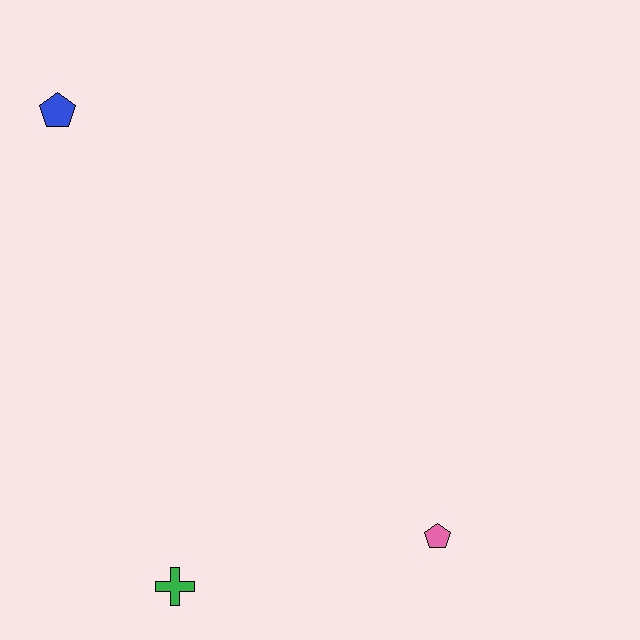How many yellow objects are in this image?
There are no yellow objects.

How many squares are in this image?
There are no squares.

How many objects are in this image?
There are 3 objects.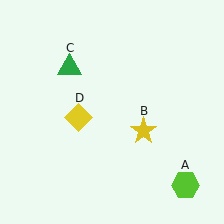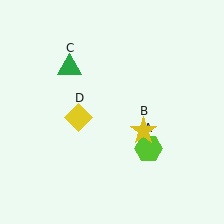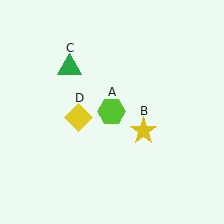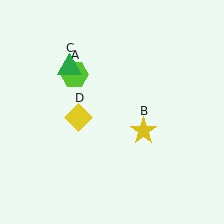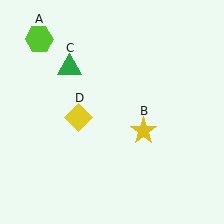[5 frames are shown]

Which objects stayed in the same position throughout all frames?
Yellow star (object B) and green triangle (object C) and yellow diamond (object D) remained stationary.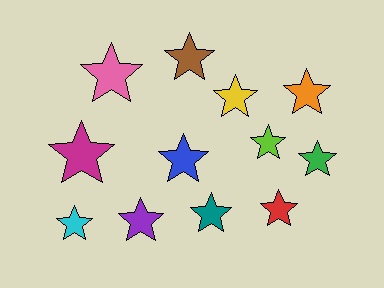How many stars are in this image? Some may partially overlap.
There are 12 stars.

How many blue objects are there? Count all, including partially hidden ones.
There is 1 blue object.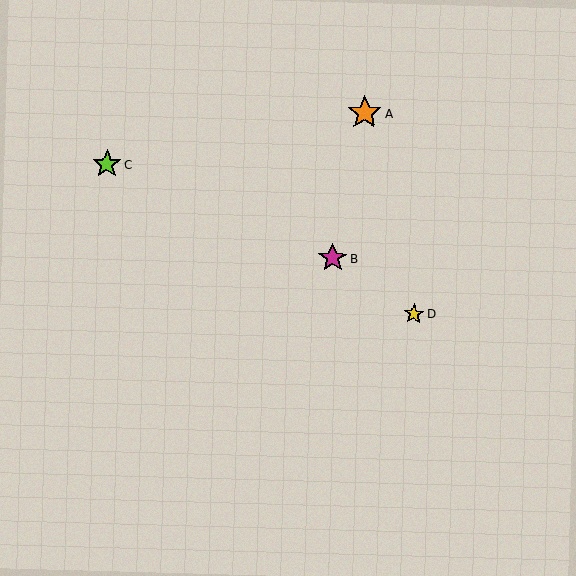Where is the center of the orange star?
The center of the orange star is at (365, 113).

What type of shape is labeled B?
Shape B is a magenta star.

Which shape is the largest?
The orange star (labeled A) is the largest.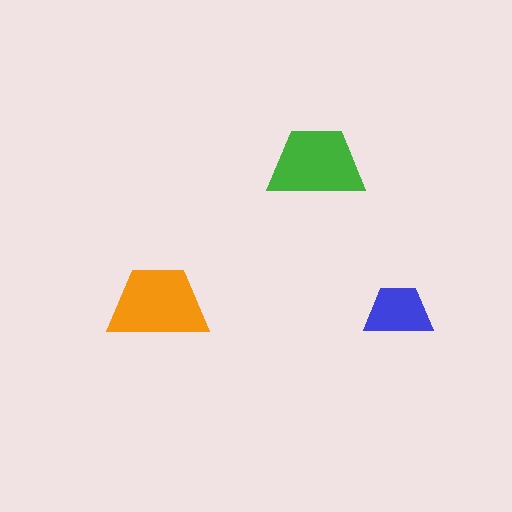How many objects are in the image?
There are 3 objects in the image.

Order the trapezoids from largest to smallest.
the orange one, the green one, the blue one.